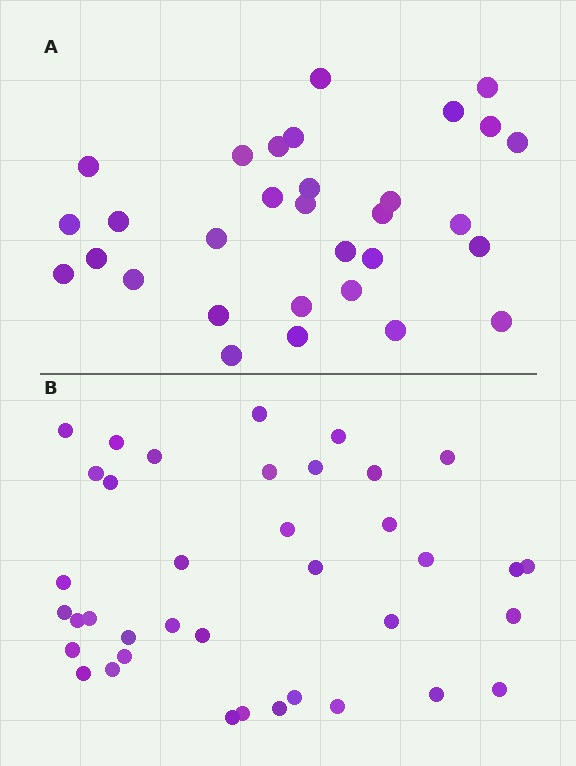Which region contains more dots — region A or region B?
Region B (the bottom region) has more dots.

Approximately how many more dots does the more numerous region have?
Region B has roughly 8 or so more dots than region A.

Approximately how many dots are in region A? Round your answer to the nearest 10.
About 30 dots. (The exact count is 31, which rounds to 30.)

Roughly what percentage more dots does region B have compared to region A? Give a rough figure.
About 25% more.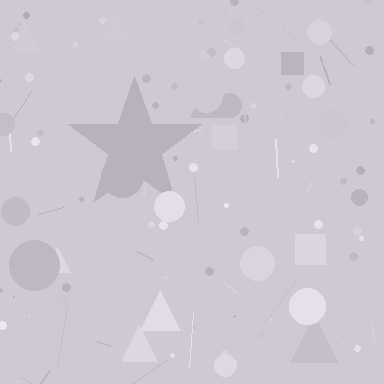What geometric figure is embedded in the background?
A star is embedded in the background.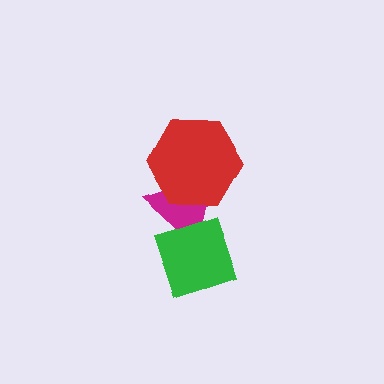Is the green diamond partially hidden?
No, no other shape covers it.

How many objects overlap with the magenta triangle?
2 objects overlap with the magenta triangle.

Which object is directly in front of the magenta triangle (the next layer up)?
The green diamond is directly in front of the magenta triangle.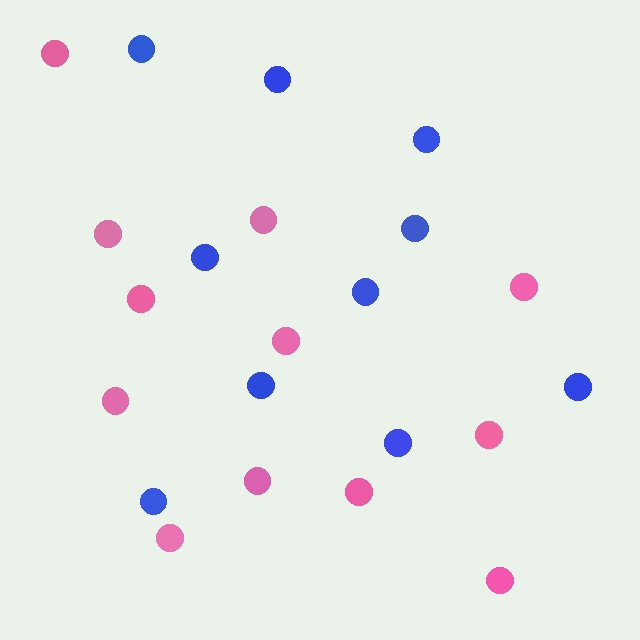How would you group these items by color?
There are 2 groups: one group of pink circles (12) and one group of blue circles (10).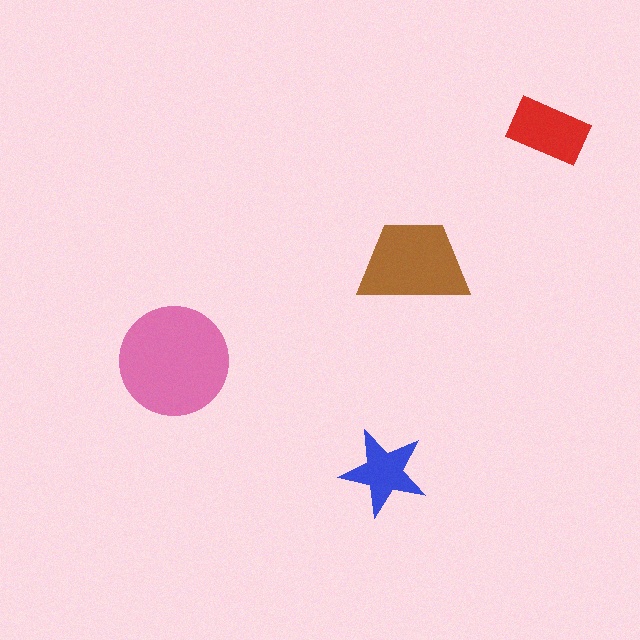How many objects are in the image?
There are 4 objects in the image.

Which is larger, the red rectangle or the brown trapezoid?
The brown trapezoid.